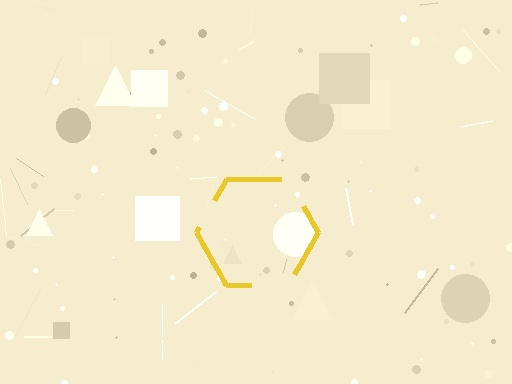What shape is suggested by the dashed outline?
The dashed outline suggests a hexagon.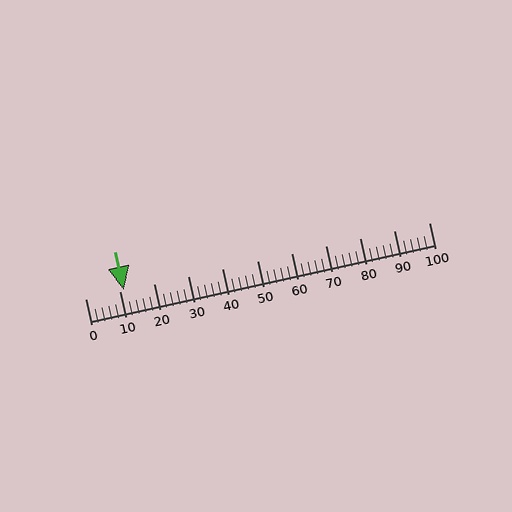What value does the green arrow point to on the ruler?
The green arrow points to approximately 11.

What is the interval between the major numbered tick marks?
The major tick marks are spaced 10 units apart.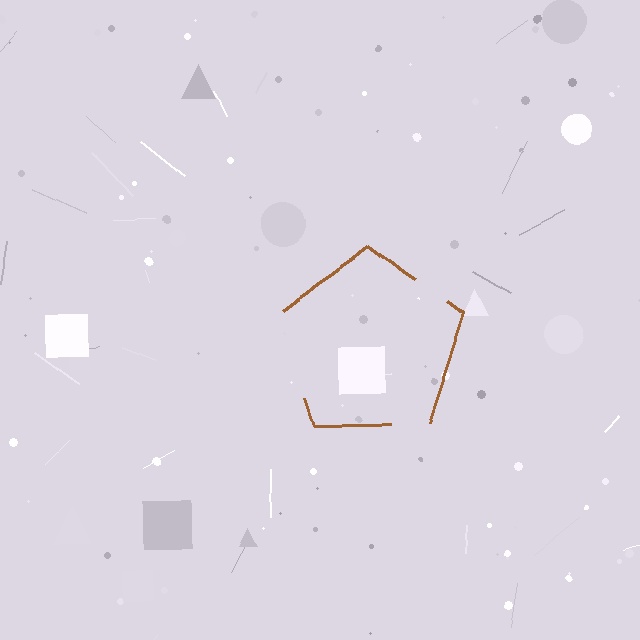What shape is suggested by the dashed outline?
The dashed outline suggests a pentagon.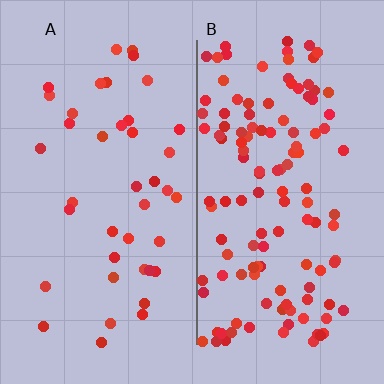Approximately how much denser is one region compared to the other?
Approximately 3.1× — region B over region A.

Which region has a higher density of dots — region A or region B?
B (the right).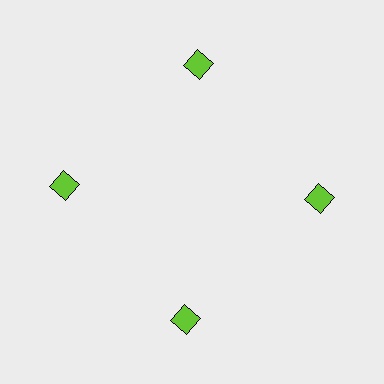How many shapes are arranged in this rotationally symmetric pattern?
There are 4 shapes, arranged in 4 groups of 1.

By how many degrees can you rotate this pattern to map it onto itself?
The pattern maps onto itself every 90 degrees of rotation.